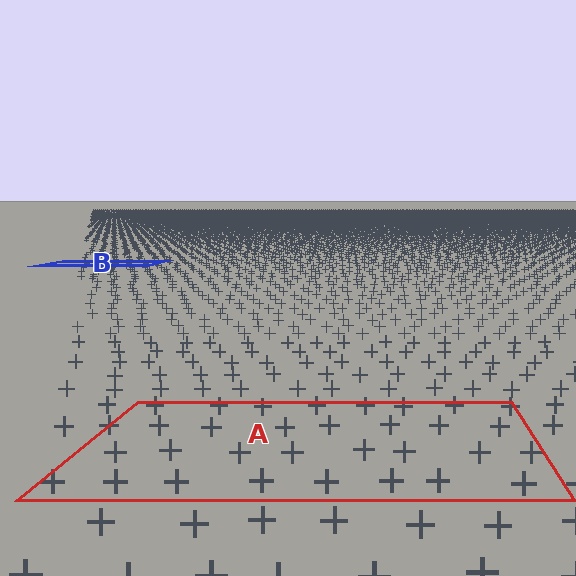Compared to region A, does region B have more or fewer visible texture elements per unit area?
Region B has more texture elements per unit area — they are packed more densely because it is farther away.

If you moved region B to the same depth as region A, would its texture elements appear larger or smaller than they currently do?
They would appear larger. At a closer depth, the same texture elements are projected at a bigger on-screen size.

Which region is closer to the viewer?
Region A is closer. The texture elements there are larger and more spread out.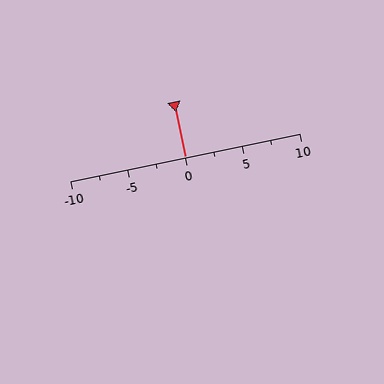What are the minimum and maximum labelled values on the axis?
The axis runs from -10 to 10.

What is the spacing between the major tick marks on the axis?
The major ticks are spaced 5 apart.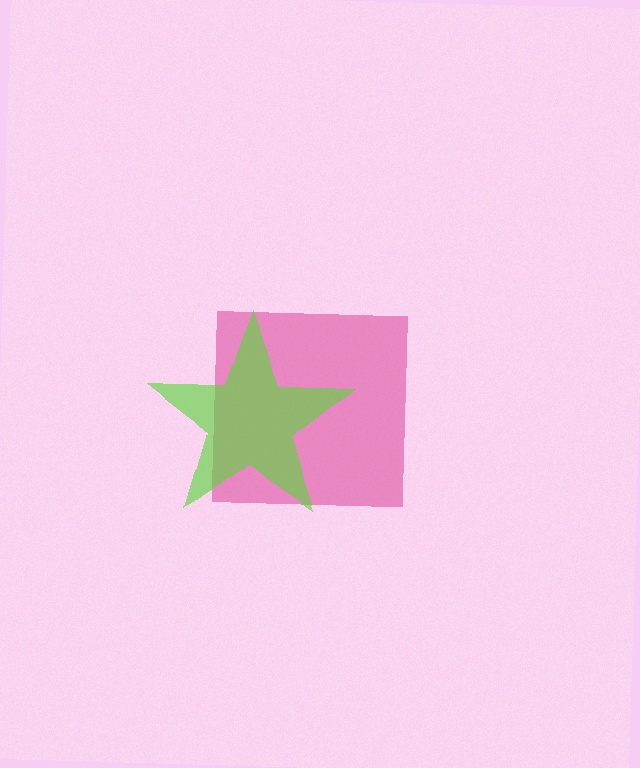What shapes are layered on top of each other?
The layered shapes are: a magenta square, a lime star.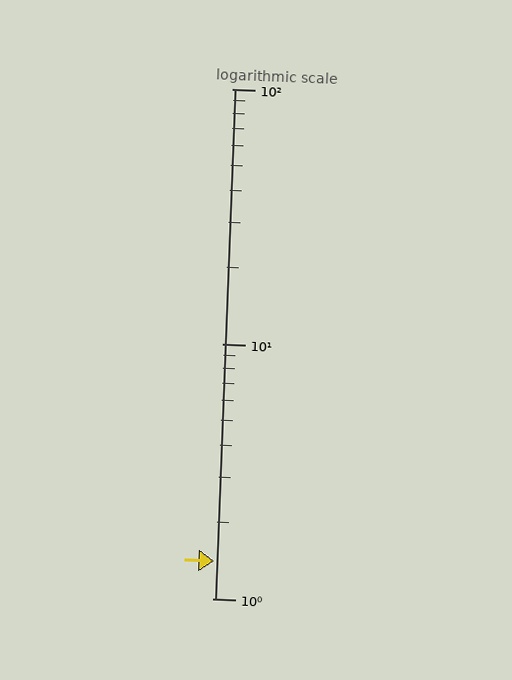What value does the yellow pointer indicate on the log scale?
The pointer indicates approximately 1.4.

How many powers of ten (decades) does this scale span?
The scale spans 2 decades, from 1 to 100.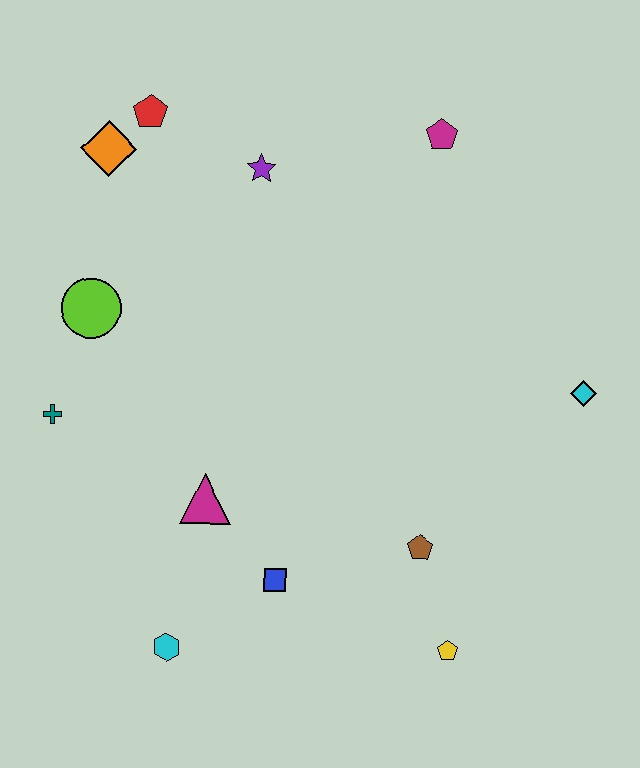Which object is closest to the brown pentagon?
The yellow pentagon is closest to the brown pentagon.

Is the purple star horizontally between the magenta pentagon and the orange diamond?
Yes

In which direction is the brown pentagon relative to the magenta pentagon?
The brown pentagon is below the magenta pentagon.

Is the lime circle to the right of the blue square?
No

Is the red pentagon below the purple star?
No